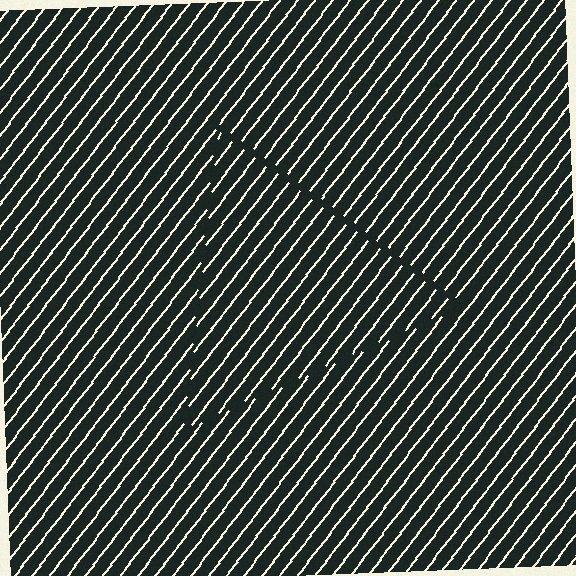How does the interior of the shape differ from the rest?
The interior of the shape contains the same grating, shifted by half a period — the contour is defined by the phase discontinuity where line-ends from the inner and outer gratings abut.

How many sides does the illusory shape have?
3 sides — the line-ends trace a triangle.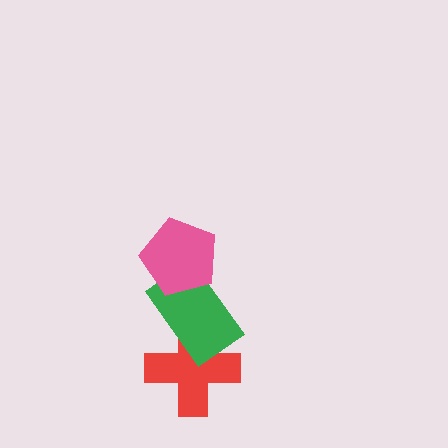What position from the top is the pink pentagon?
The pink pentagon is 1st from the top.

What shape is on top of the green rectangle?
The pink pentagon is on top of the green rectangle.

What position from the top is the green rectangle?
The green rectangle is 2nd from the top.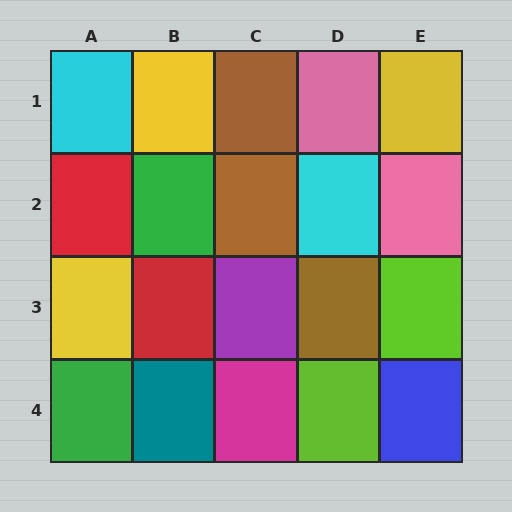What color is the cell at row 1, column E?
Yellow.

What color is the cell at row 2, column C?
Brown.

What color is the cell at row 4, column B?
Teal.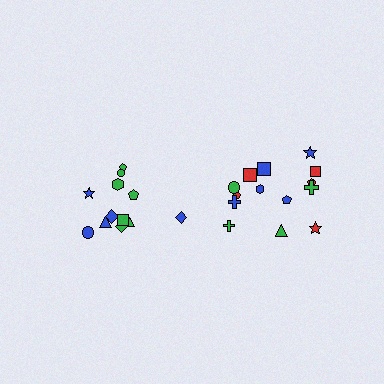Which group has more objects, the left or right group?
The right group.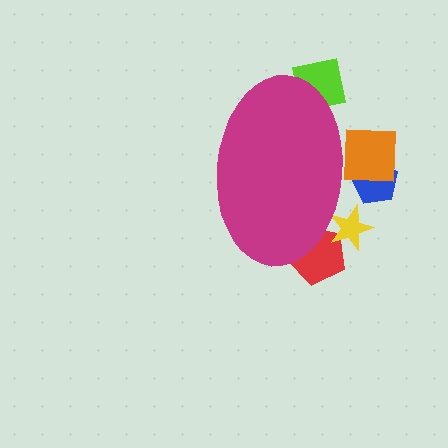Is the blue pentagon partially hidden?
Yes, the blue pentagon is partially hidden behind the magenta ellipse.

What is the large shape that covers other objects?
A magenta ellipse.